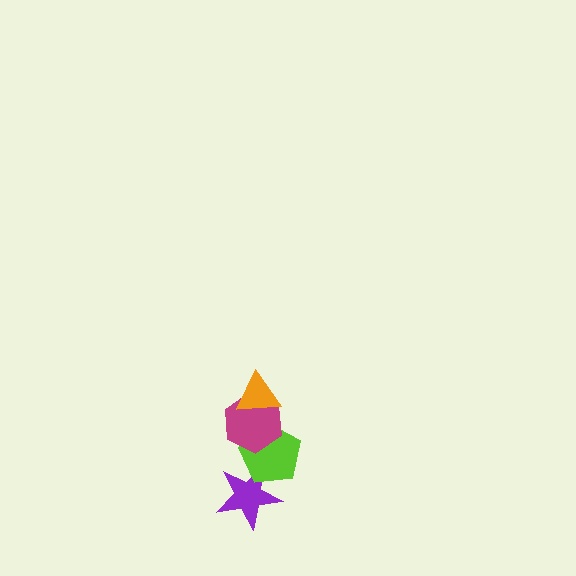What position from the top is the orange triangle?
The orange triangle is 1st from the top.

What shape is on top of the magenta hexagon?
The orange triangle is on top of the magenta hexagon.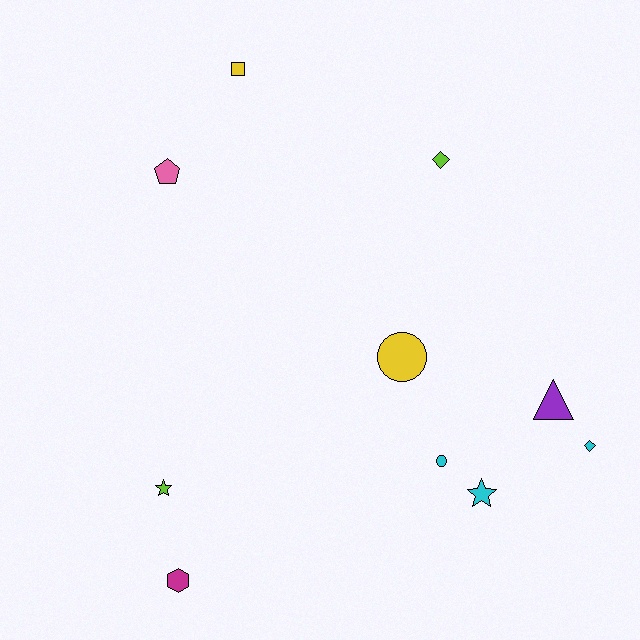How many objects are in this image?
There are 10 objects.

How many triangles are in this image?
There is 1 triangle.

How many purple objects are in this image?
There is 1 purple object.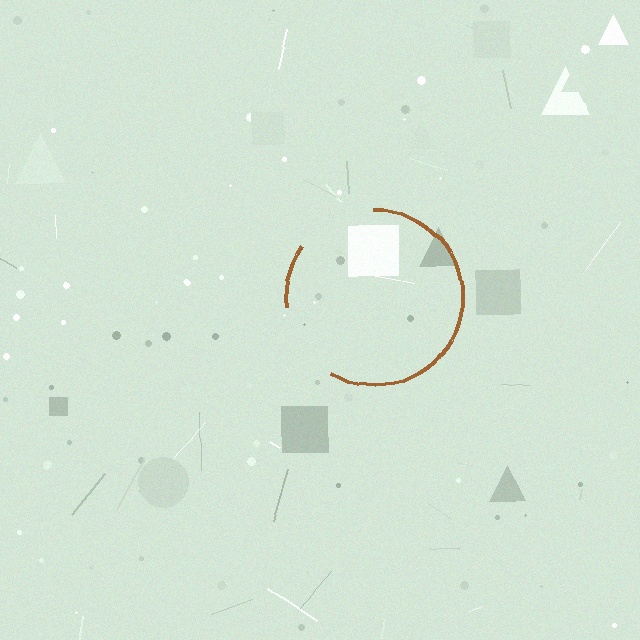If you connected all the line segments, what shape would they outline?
They would outline a circle.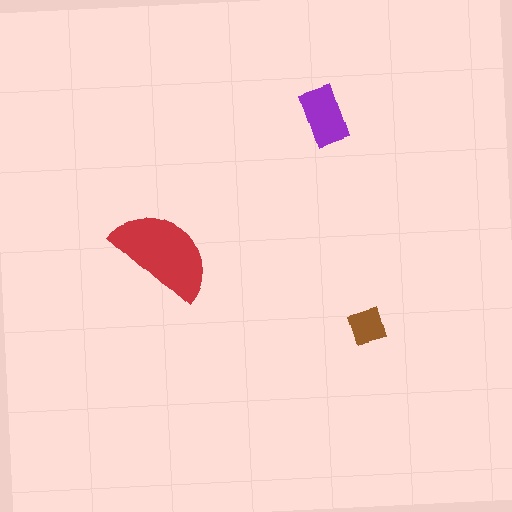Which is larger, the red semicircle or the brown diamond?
The red semicircle.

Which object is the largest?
The red semicircle.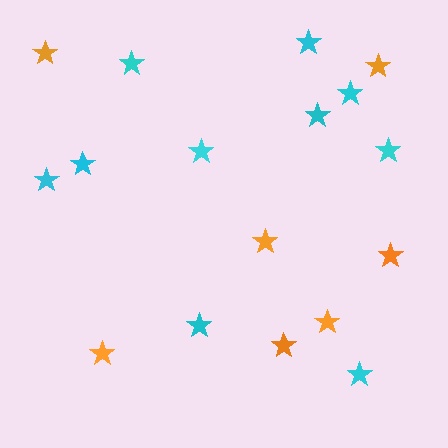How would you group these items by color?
There are 2 groups: one group of cyan stars (10) and one group of orange stars (7).